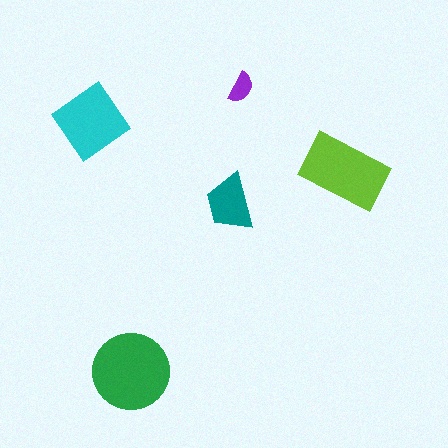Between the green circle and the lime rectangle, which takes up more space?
The green circle.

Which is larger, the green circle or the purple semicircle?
The green circle.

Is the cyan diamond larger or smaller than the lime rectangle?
Smaller.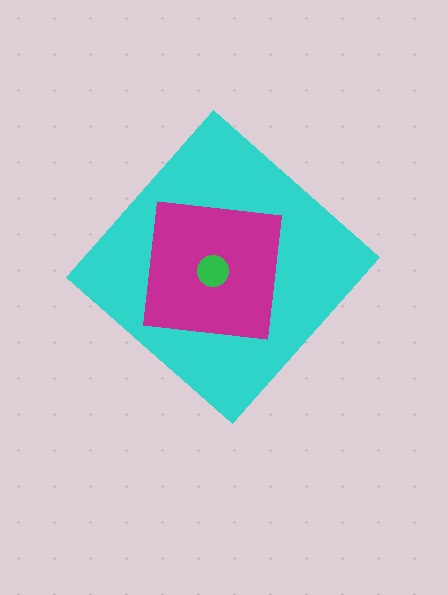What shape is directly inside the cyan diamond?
The magenta square.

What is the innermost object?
The green circle.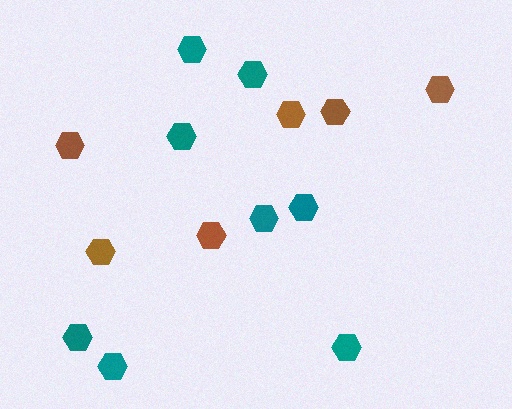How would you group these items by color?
There are 2 groups: one group of brown hexagons (6) and one group of teal hexagons (8).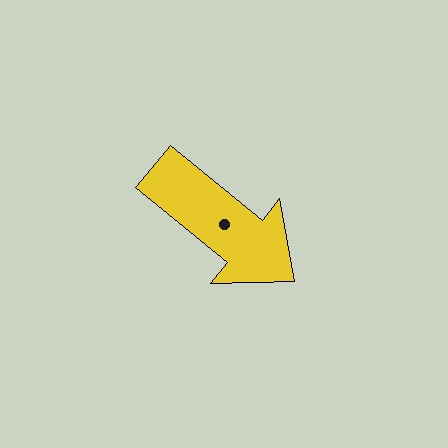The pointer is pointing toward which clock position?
Roughly 4 o'clock.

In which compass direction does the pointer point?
Southeast.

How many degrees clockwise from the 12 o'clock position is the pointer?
Approximately 129 degrees.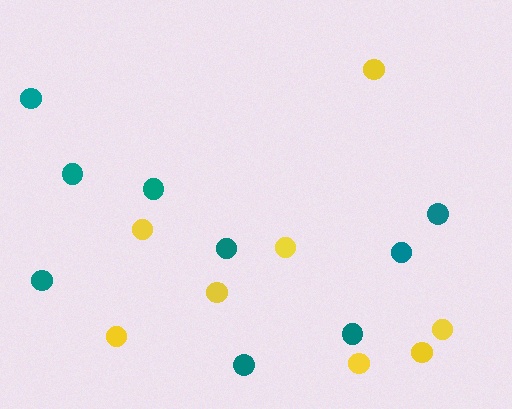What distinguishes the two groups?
There are 2 groups: one group of teal circles (9) and one group of yellow circles (8).